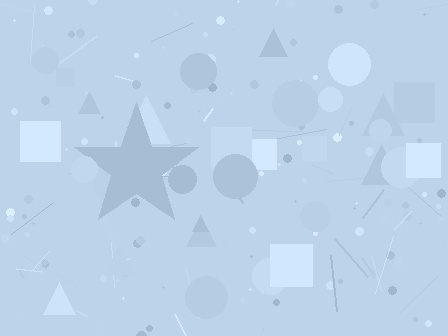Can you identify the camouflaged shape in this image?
The camouflaged shape is a star.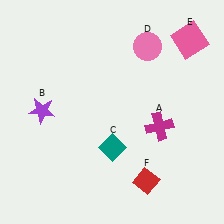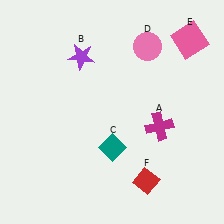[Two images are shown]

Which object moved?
The purple star (B) moved up.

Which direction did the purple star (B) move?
The purple star (B) moved up.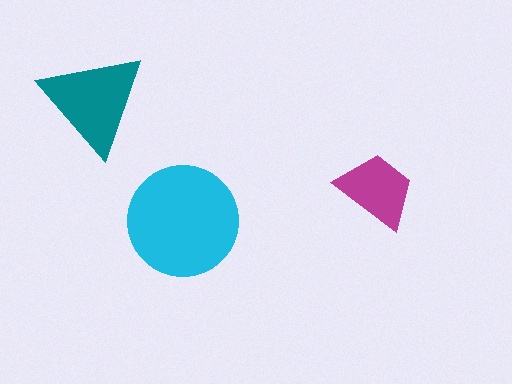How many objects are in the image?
There are 3 objects in the image.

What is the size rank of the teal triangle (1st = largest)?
2nd.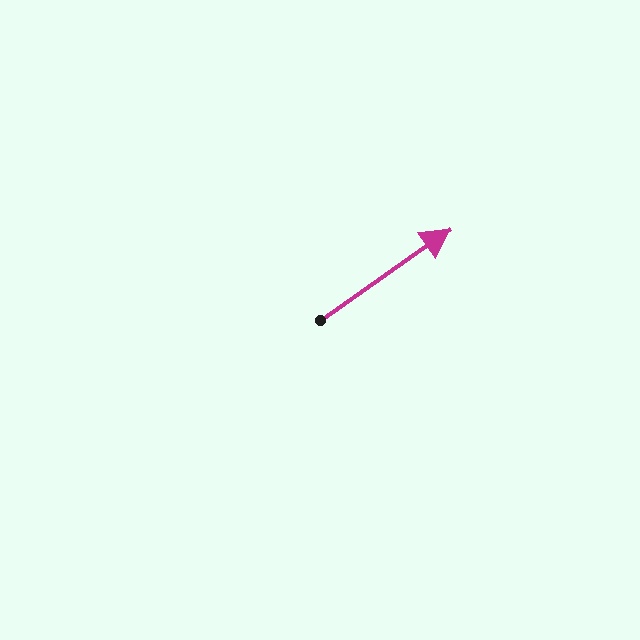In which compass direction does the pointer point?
Northeast.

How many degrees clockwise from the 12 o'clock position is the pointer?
Approximately 55 degrees.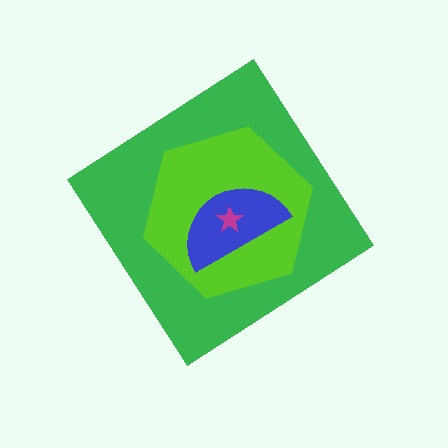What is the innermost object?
The magenta star.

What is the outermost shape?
The green diamond.